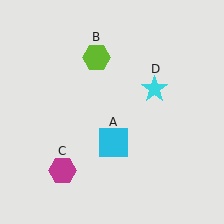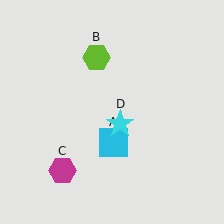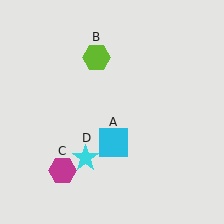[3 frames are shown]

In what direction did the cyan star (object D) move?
The cyan star (object D) moved down and to the left.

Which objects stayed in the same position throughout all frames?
Cyan square (object A) and lime hexagon (object B) and magenta hexagon (object C) remained stationary.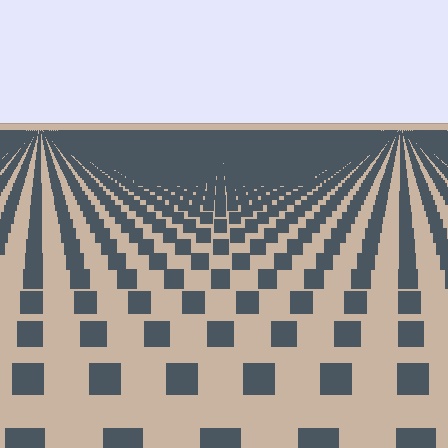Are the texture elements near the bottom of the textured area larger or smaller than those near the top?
Larger. Near the bottom, elements are closer to the viewer and appear at a bigger on-screen size.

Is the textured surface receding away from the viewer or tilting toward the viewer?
The surface is receding away from the viewer. Texture elements get smaller and denser toward the top.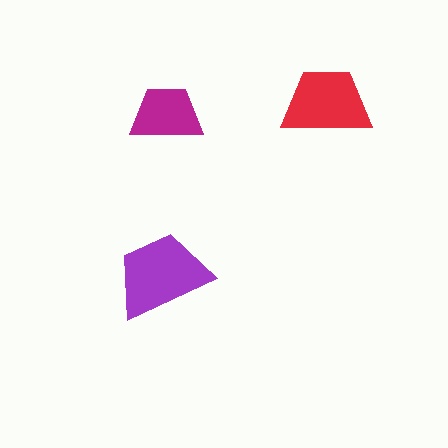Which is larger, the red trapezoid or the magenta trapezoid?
The red one.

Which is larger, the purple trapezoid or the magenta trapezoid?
The purple one.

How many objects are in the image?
There are 3 objects in the image.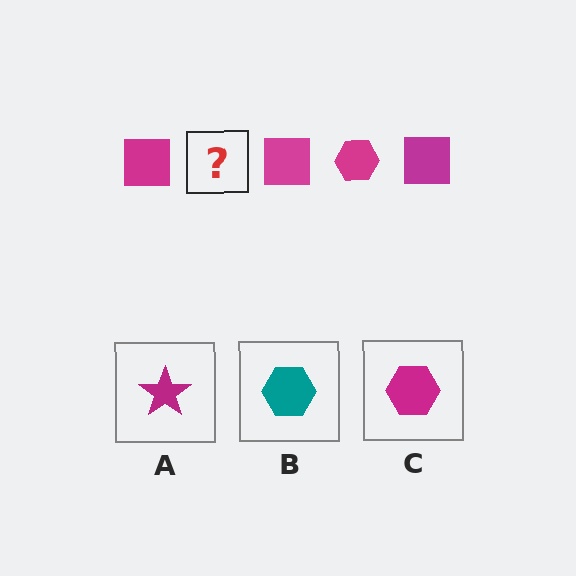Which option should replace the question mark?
Option C.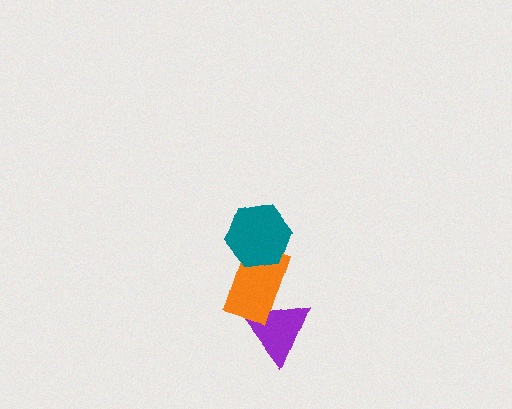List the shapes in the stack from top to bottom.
From top to bottom: the teal hexagon, the orange rectangle, the purple triangle.